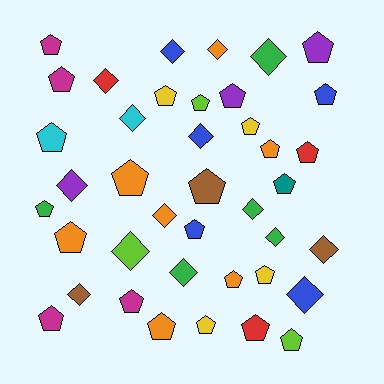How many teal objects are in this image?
There is 1 teal object.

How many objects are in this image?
There are 40 objects.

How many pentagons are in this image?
There are 25 pentagons.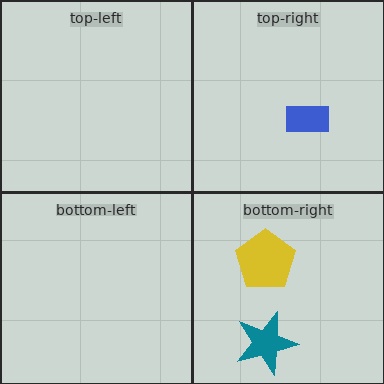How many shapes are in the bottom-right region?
2.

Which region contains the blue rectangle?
The top-right region.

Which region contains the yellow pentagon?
The bottom-right region.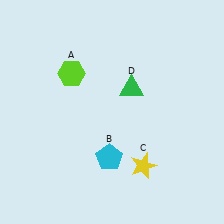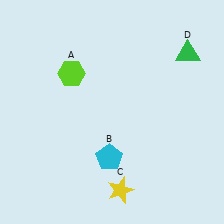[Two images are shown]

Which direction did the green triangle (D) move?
The green triangle (D) moved right.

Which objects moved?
The objects that moved are: the yellow star (C), the green triangle (D).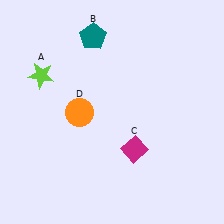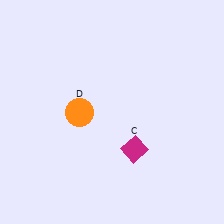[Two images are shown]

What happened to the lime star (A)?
The lime star (A) was removed in Image 2. It was in the top-left area of Image 1.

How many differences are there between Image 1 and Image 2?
There are 2 differences between the two images.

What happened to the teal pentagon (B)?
The teal pentagon (B) was removed in Image 2. It was in the top-left area of Image 1.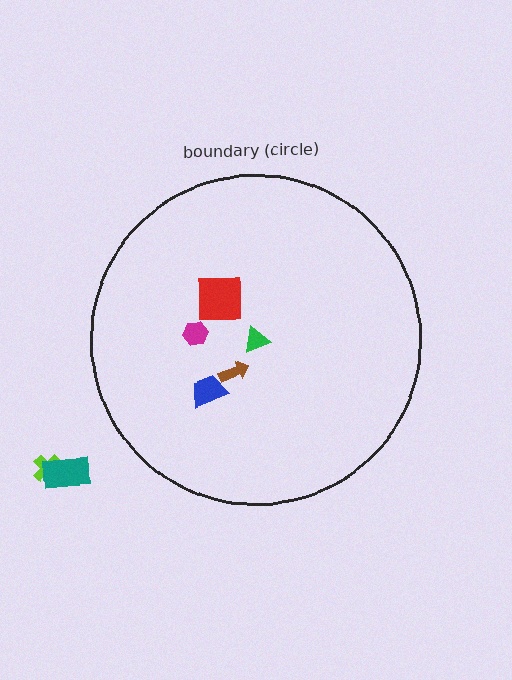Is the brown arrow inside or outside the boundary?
Inside.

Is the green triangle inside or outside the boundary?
Inside.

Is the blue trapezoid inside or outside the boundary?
Inside.